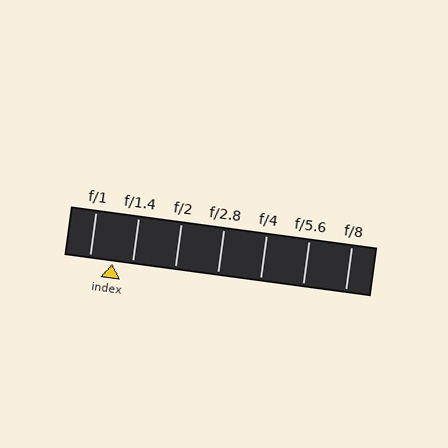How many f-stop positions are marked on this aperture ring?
There are 7 f-stop positions marked.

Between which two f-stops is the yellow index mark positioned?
The index mark is between f/1 and f/1.4.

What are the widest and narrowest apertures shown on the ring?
The widest aperture shown is f/1 and the narrowest is f/8.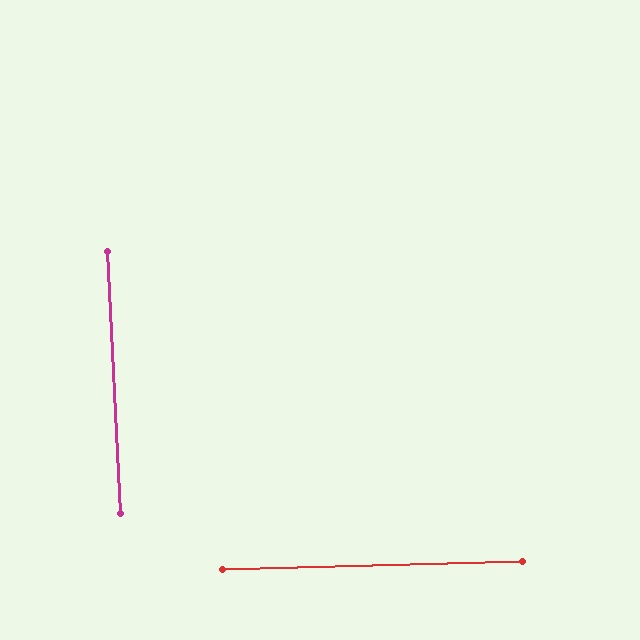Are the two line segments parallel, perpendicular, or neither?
Perpendicular — they meet at approximately 89°.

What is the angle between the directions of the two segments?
Approximately 89 degrees.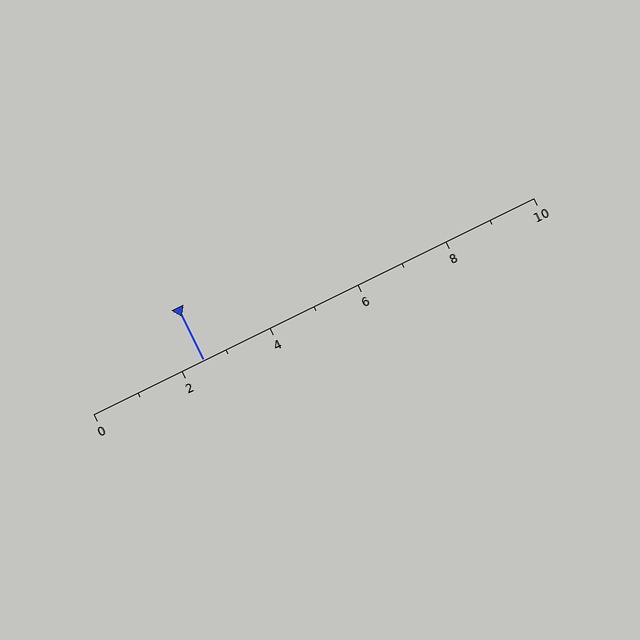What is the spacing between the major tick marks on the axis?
The major ticks are spaced 2 apart.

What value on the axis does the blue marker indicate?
The marker indicates approximately 2.5.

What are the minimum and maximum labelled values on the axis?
The axis runs from 0 to 10.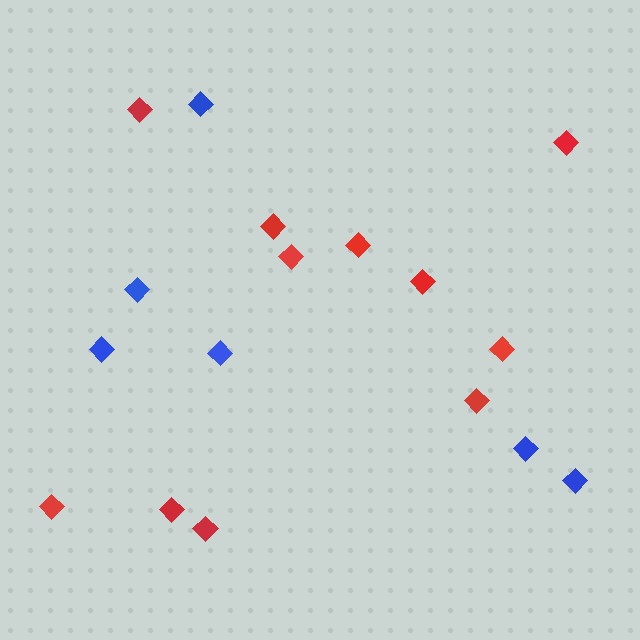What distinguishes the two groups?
There are 2 groups: one group of blue diamonds (6) and one group of red diamonds (11).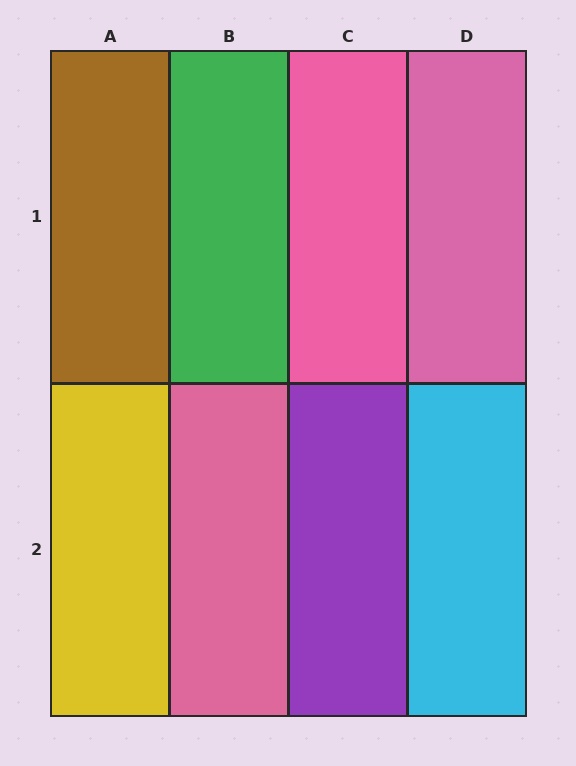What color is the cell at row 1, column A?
Brown.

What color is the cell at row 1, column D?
Pink.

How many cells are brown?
1 cell is brown.